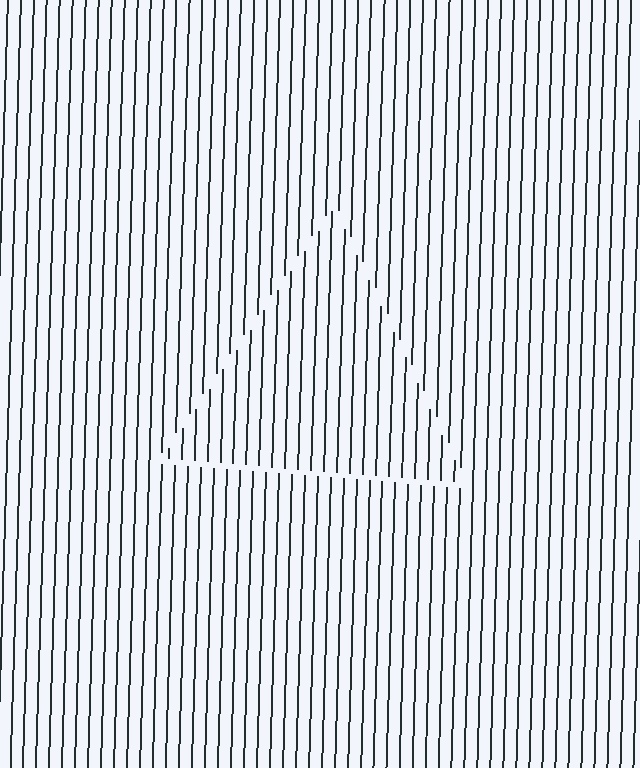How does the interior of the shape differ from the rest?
The interior of the shape contains the same grating, shifted by half a period — the contour is defined by the phase discontinuity where line-ends from the inner and outer gratings abut.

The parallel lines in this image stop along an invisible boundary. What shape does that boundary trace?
An illusory triangle. The interior of the shape contains the same grating, shifted by half a period — the contour is defined by the phase discontinuity where line-ends from the inner and outer gratings abut.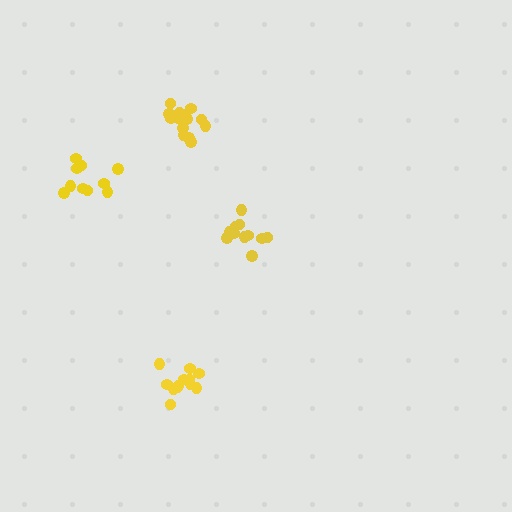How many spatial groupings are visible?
There are 4 spatial groupings.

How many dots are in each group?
Group 1: 10 dots, Group 2: 11 dots, Group 3: 15 dots, Group 4: 12 dots (48 total).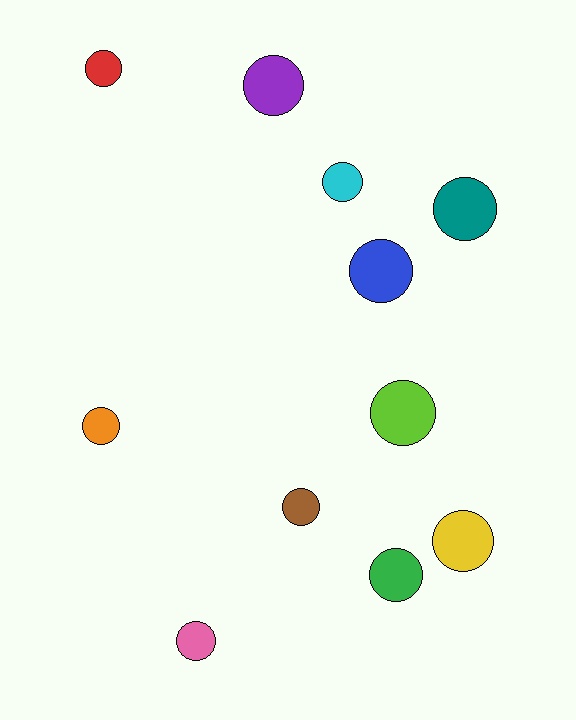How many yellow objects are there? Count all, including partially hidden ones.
There is 1 yellow object.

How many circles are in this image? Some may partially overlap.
There are 11 circles.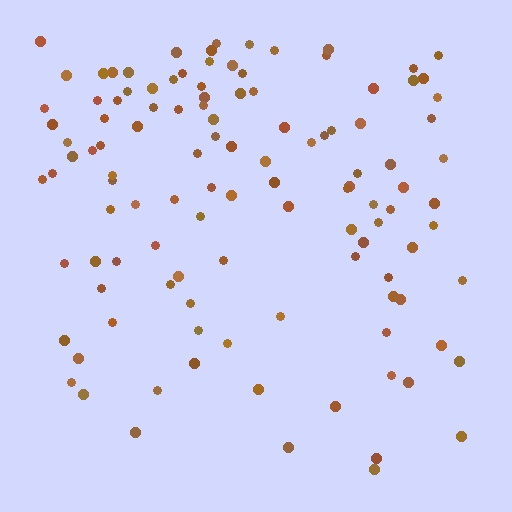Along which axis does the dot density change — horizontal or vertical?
Vertical.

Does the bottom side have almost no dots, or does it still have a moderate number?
Still a moderate number, just noticeably fewer than the top.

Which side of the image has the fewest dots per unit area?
The bottom.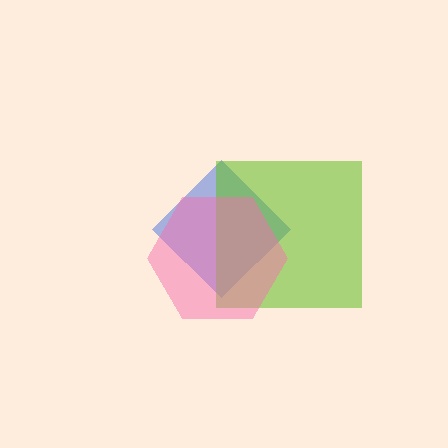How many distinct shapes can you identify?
There are 3 distinct shapes: a blue diamond, a lime square, a pink hexagon.